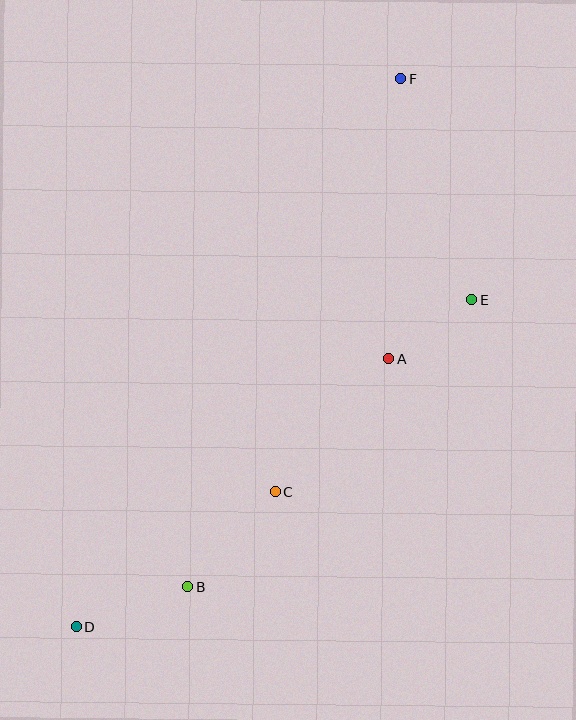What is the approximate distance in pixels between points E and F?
The distance between E and F is approximately 232 pixels.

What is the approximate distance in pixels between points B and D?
The distance between B and D is approximately 118 pixels.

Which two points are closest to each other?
Points A and E are closest to each other.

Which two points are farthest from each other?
Points D and F are farthest from each other.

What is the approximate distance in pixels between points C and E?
The distance between C and E is approximately 275 pixels.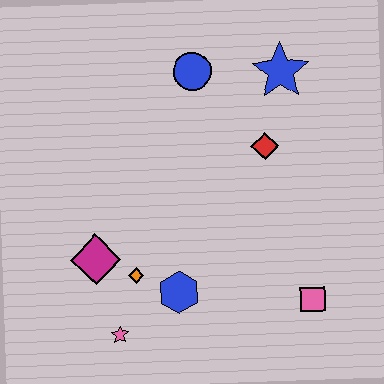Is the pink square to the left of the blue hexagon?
No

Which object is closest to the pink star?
The orange diamond is closest to the pink star.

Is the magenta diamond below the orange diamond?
No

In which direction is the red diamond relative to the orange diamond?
The red diamond is to the right of the orange diamond.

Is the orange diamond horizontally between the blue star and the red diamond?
No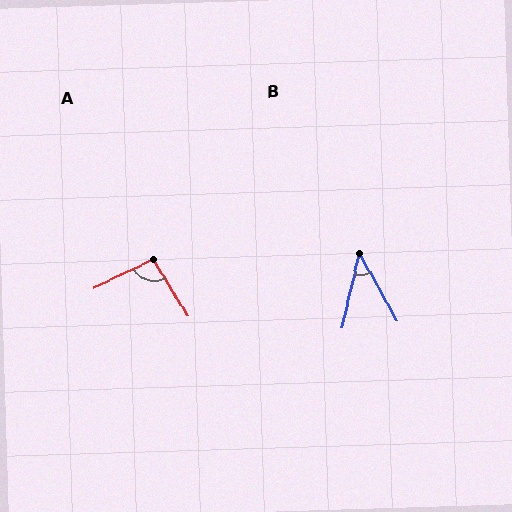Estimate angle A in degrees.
Approximately 96 degrees.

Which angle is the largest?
A, at approximately 96 degrees.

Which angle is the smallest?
B, at approximately 42 degrees.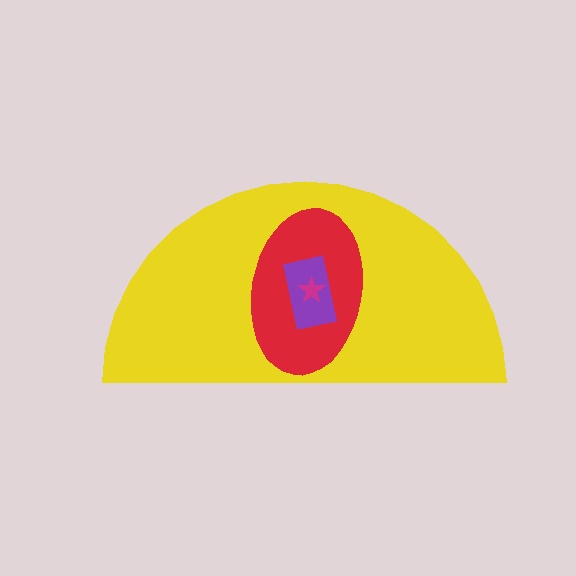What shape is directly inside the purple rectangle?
The magenta star.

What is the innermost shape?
The magenta star.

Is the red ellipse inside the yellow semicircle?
Yes.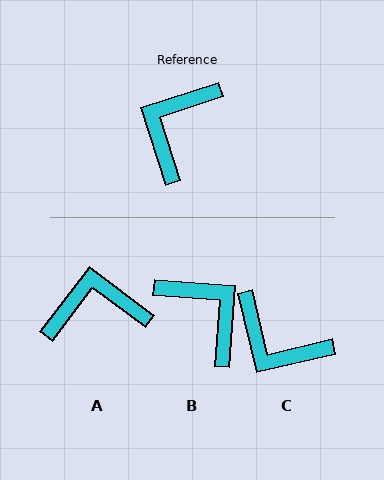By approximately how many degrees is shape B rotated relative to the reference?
Approximately 112 degrees clockwise.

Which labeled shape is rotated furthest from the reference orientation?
B, about 112 degrees away.